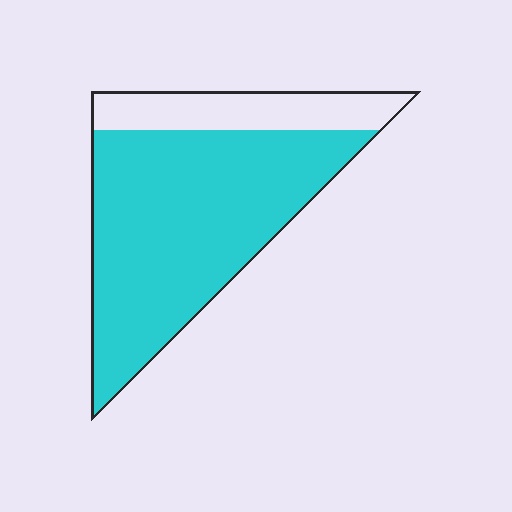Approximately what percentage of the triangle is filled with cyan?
Approximately 80%.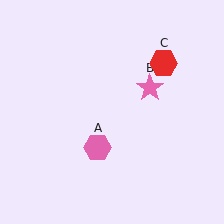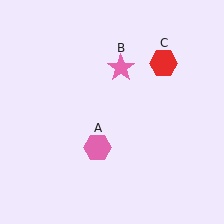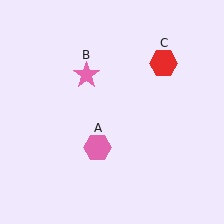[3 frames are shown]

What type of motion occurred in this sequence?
The pink star (object B) rotated counterclockwise around the center of the scene.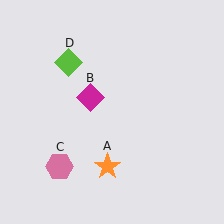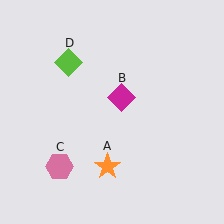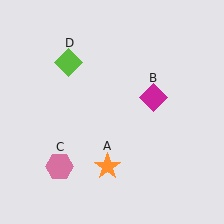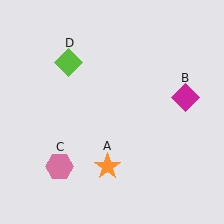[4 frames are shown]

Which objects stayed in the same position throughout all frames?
Orange star (object A) and pink hexagon (object C) and lime diamond (object D) remained stationary.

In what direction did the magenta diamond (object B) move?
The magenta diamond (object B) moved right.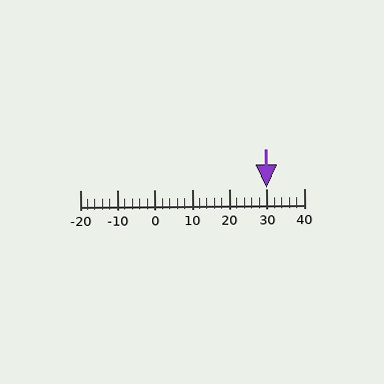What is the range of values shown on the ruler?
The ruler shows values from -20 to 40.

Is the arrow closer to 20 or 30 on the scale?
The arrow is closer to 30.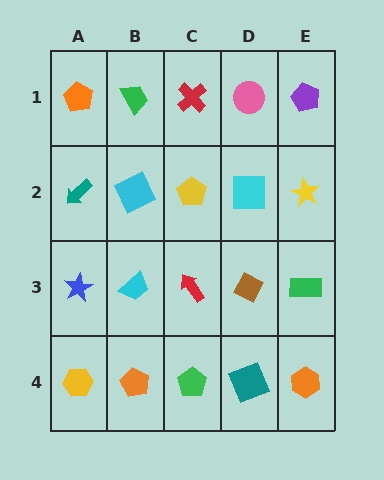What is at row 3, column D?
A brown diamond.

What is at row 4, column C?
A green pentagon.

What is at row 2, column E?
A yellow star.